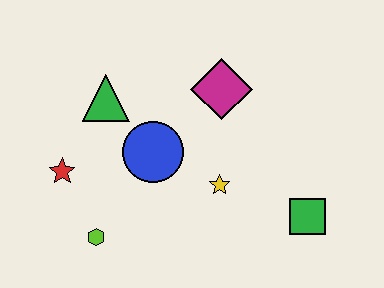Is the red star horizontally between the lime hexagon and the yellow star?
No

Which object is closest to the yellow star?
The blue circle is closest to the yellow star.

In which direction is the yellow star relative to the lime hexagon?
The yellow star is to the right of the lime hexagon.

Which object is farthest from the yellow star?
The red star is farthest from the yellow star.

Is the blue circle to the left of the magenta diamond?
Yes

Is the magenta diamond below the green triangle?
No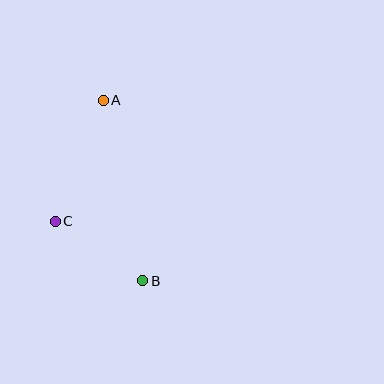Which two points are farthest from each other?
Points A and B are farthest from each other.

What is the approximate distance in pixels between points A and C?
The distance between A and C is approximately 130 pixels.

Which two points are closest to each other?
Points B and C are closest to each other.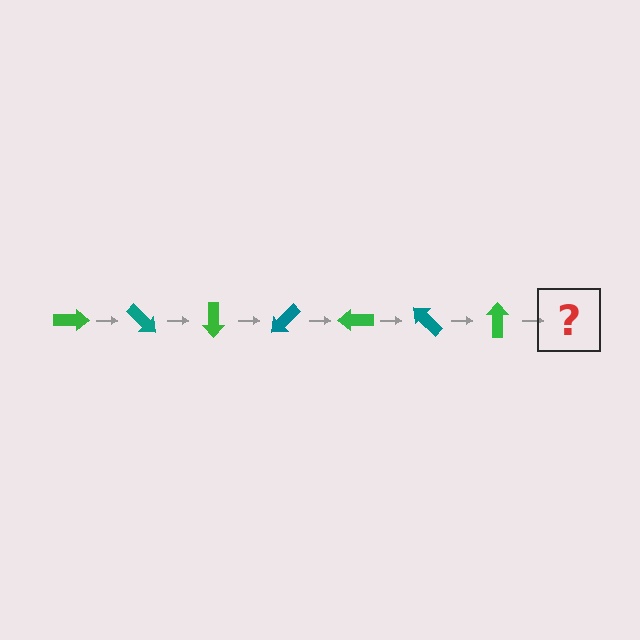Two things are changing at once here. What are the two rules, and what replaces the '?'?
The two rules are that it rotates 45 degrees each step and the color cycles through green and teal. The '?' should be a teal arrow, rotated 315 degrees from the start.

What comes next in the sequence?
The next element should be a teal arrow, rotated 315 degrees from the start.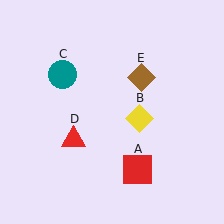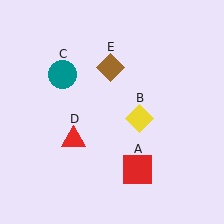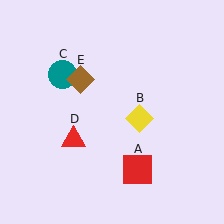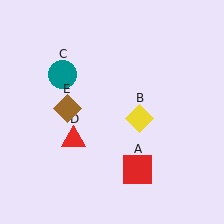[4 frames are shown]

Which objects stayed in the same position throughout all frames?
Red square (object A) and yellow diamond (object B) and teal circle (object C) and red triangle (object D) remained stationary.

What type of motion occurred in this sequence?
The brown diamond (object E) rotated counterclockwise around the center of the scene.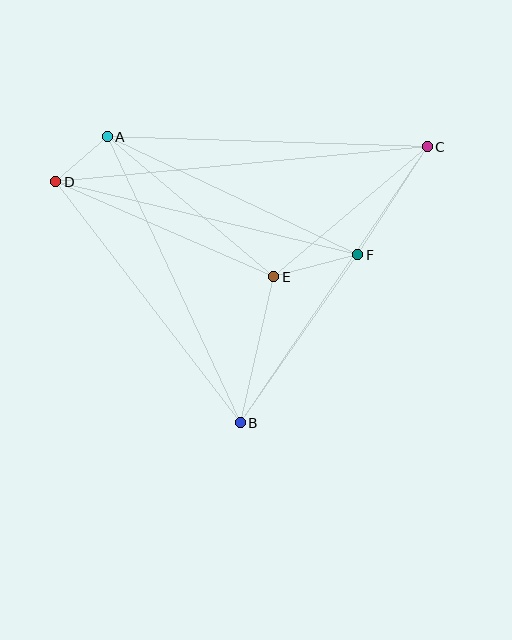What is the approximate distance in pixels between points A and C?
The distance between A and C is approximately 320 pixels.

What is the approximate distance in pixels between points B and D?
The distance between B and D is approximately 304 pixels.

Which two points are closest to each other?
Points A and D are closest to each other.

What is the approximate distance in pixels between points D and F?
The distance between D and F is approximately 311 pixels.